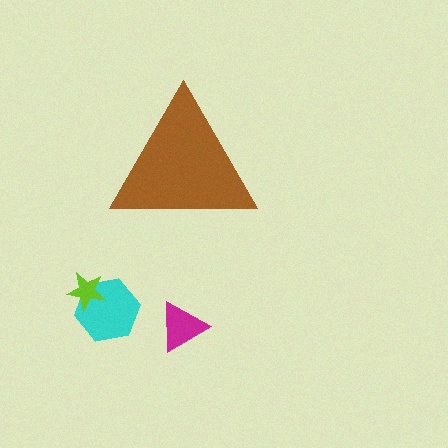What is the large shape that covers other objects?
A brown triangle.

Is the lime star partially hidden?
No, the lime star is fully visible.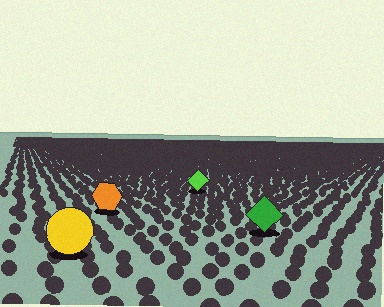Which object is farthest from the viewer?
The lime diamond is farthest from the viewer. It appears smaller and the ground texture around it is denser.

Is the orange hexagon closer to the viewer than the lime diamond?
Yes. The orange hexagon is closer — you can tell from the texture gradient: the ground texture is coarser near it.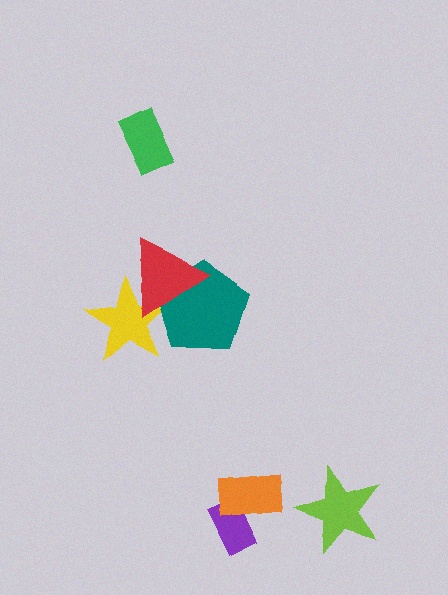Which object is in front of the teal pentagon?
The red triangle is in front of the teal pentagon.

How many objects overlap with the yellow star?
2 objects overlap with the yellow star.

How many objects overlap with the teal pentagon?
2 objects overlap with the teal pentagon.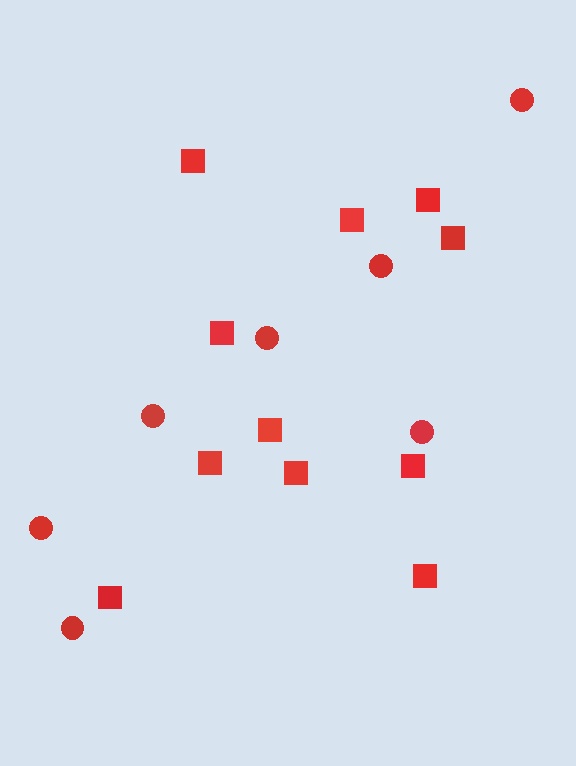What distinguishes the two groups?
There are 2 groups: one group of circles (7) and one group of squares (11).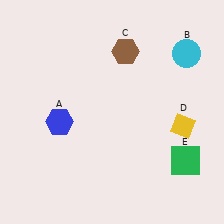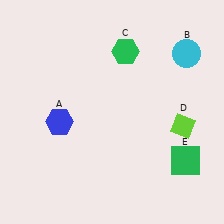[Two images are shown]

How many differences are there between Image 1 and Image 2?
There are 2 differences between the two images.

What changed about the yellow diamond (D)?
In Image 1, D is yellow. In Image 2, it changed to lime.